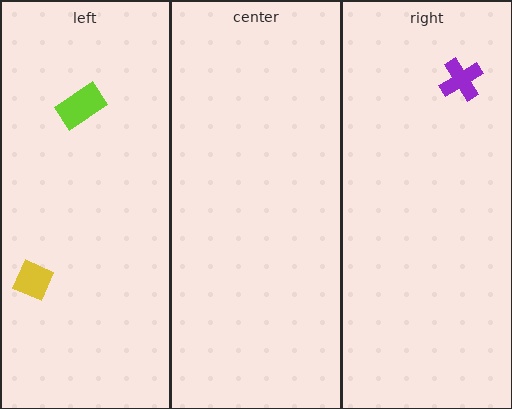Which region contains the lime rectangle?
The left region.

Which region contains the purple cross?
The right region.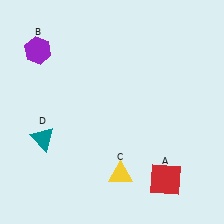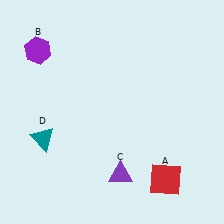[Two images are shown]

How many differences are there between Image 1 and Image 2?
There is 1 difference between the two images.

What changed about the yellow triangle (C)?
In Image 1, C is yellow. In Image 2, it changed to purple.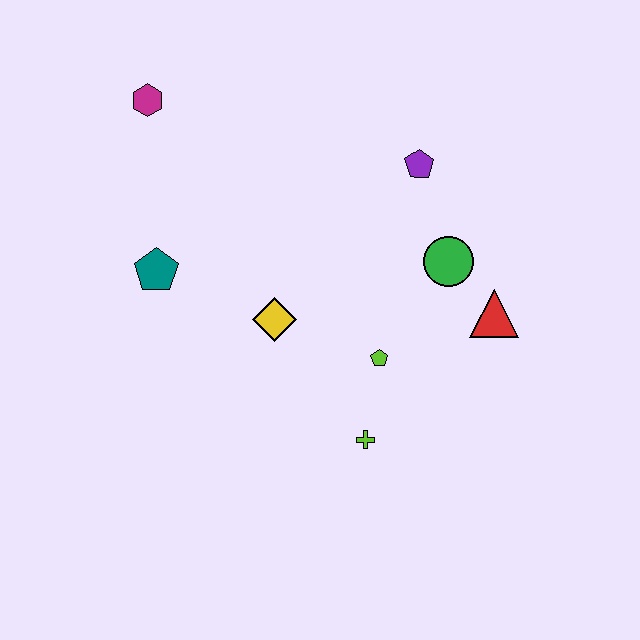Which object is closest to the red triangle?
The green circle is closest to the red triangle.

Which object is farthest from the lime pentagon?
The magenta hexagon is farthest from the lime pentagon.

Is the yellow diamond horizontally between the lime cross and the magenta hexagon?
Yes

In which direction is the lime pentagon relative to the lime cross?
The lime pentagon is above the lime cross.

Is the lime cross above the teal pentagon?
No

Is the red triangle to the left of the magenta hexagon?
No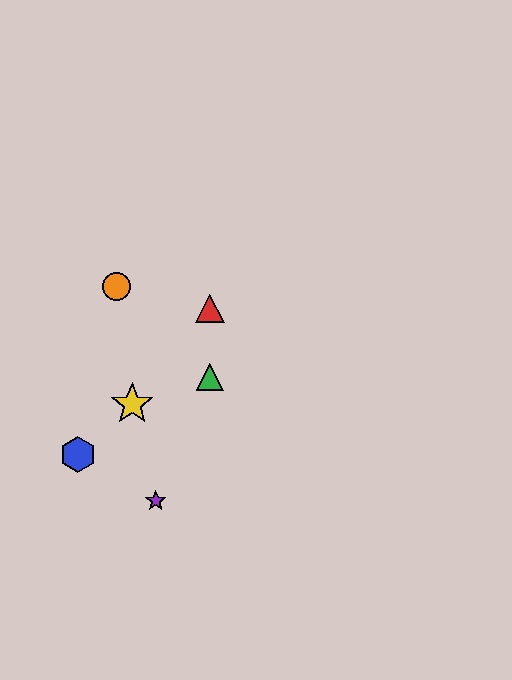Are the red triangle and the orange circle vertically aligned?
No, the red triangle is at x≈210 and the orange circle is at x≈116.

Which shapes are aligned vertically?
The red triangle, the green triangle are aligned vertically.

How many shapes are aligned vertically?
2 shapes (the red triangle, the green triangle) are aligned vertically.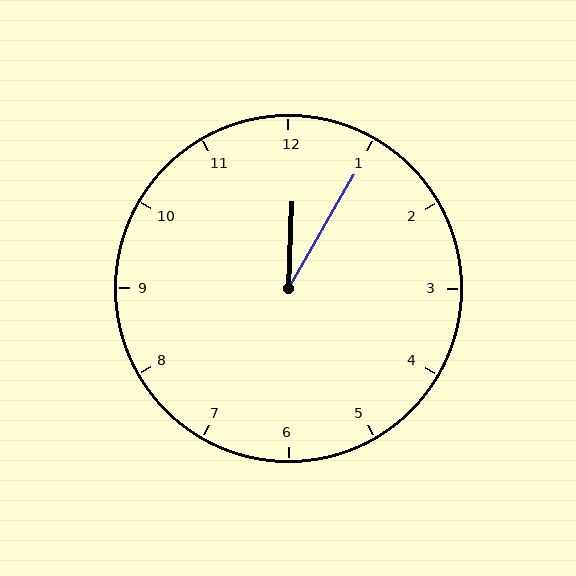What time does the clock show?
12:05.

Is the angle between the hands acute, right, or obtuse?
It is acute.